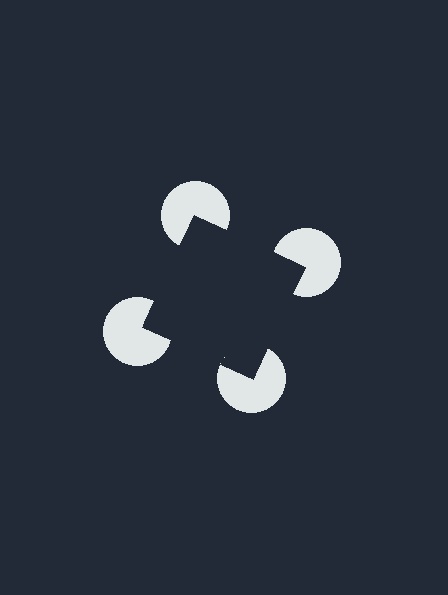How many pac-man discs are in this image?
There are 4 — one at each vertex of the illusory square.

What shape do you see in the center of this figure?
An illusory square — its edges are inferred from the aligned wedge cuts in the pac-man discs, not physically drawn.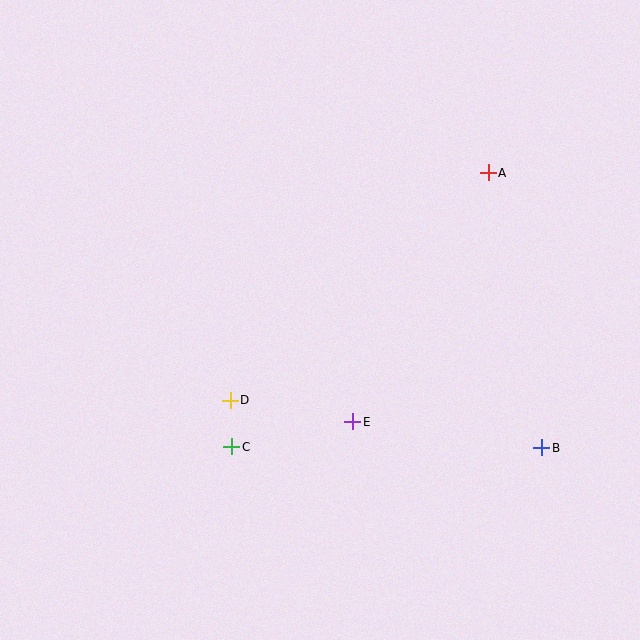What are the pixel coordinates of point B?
Point B is at (542, 448).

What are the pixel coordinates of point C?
Point C is at (232, 447).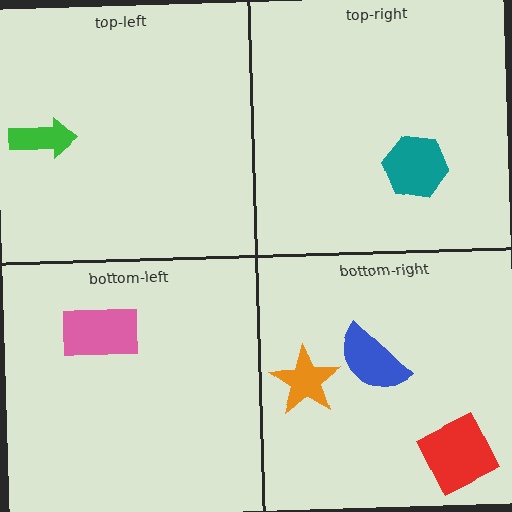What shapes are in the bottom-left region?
The pink rectangle.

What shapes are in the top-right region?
The teal hexagon.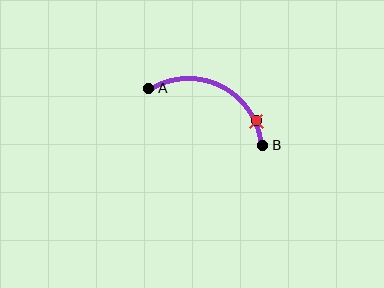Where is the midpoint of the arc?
The arc midpoint is the point on the curve farthest from the straight line joining A and B. It sits above that line.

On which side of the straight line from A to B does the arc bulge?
The arc bulges above the straight line connecting A and B.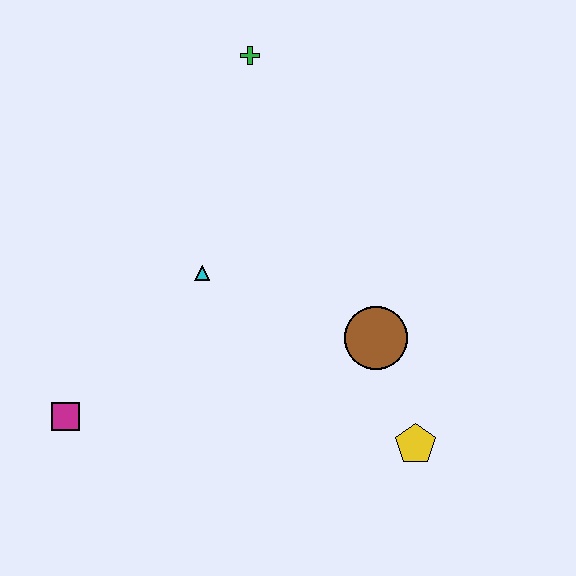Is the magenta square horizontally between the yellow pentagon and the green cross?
No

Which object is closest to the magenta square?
The cyan triangle is closest to the magenta square.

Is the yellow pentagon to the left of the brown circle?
No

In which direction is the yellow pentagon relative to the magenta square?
The yellow pentagon is to the right of the magenta square.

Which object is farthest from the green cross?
The yellow pentagon is farthest from the green cross.